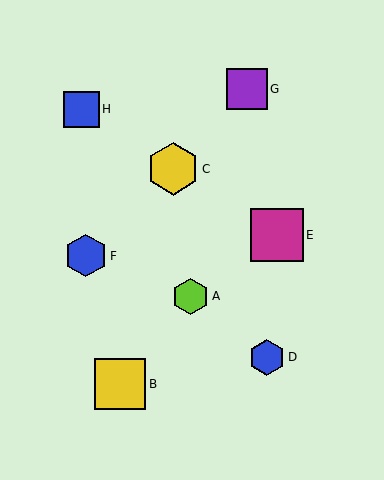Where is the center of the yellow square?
The center of the yellow square is at (120, 384).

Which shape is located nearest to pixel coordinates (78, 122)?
The blue square (labeled H) at (81, 109) is nearest to that location.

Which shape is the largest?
The magenta square (labeled E) is the largest.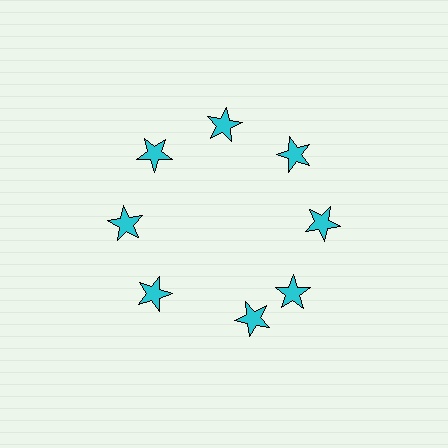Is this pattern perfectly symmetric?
No. The 8 cyan stars are arranged in a ring, but one element near the 6 o'clock position is rotated out of alignment along the ring, breaking the 8-fold rotational symmetry.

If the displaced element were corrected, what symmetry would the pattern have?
It would have 8-fold rotational symmetry — the pattern would map onto itself every 45 degrees.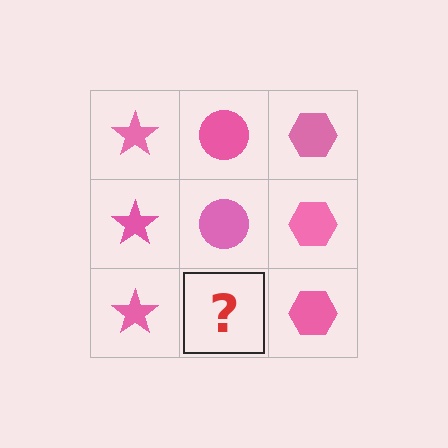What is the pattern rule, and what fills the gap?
The rule is that each column has a consistent shape. The gap should be filled with a pink circle.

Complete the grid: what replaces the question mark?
The question mark should be replaced with a pink circle.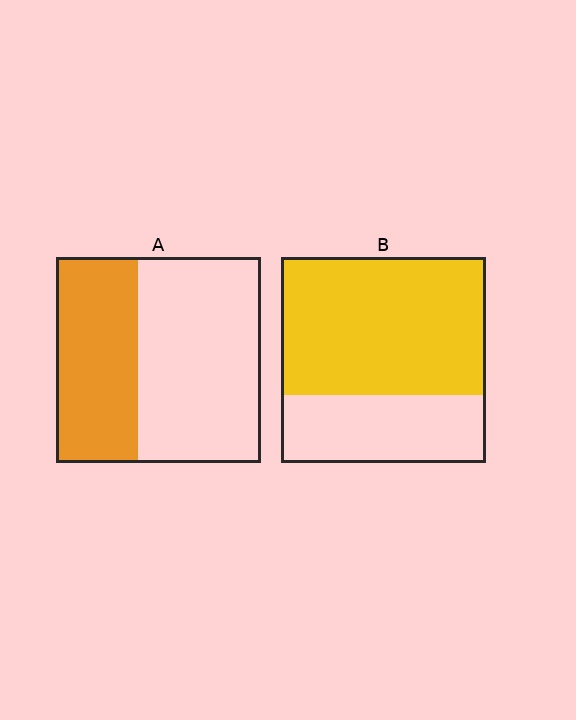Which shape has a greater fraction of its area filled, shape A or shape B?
Shape B.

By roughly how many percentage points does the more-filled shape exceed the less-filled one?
By roughly 25 percentage points (B over A).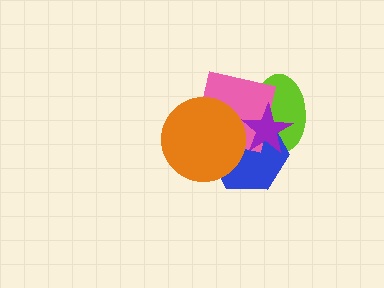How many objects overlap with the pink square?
4 objects overlap with the pink square.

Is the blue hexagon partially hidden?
Yes, it is partially covered by another shape.